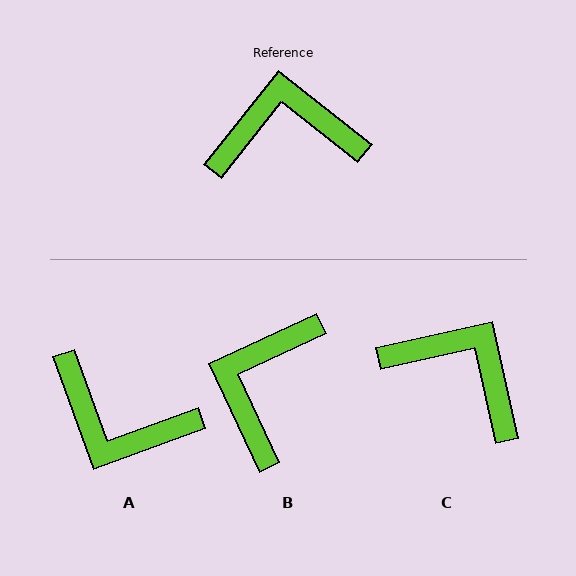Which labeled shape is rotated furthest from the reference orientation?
A, about 148 degrees away.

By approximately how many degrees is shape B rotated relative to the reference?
Approximately 63 degrees counter-clockwise.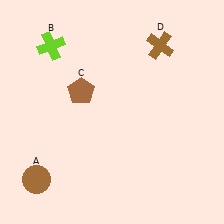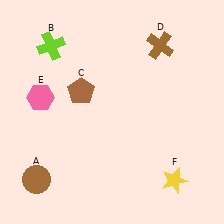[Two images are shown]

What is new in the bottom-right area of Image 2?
A yellow star (F) was added in the bottom-right area of Image 2.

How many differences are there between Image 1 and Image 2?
There are 2 differences between the two images.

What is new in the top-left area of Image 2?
A pink hexagon (E) was added in the top-left area of Image 2.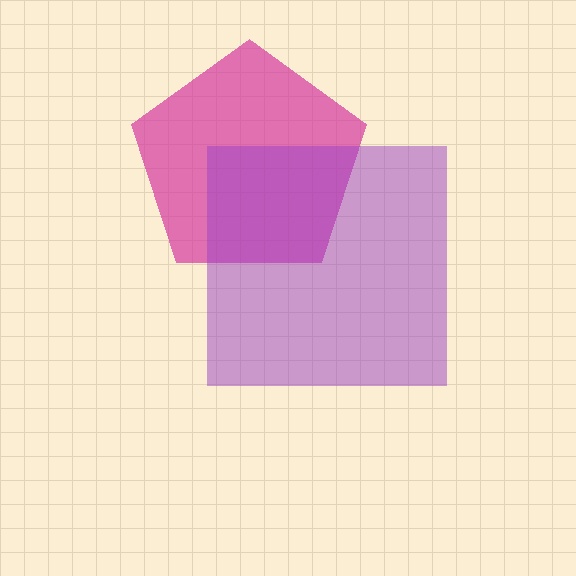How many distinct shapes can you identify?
There are 2 distinct shapes: a magenta pentagon, a purple square.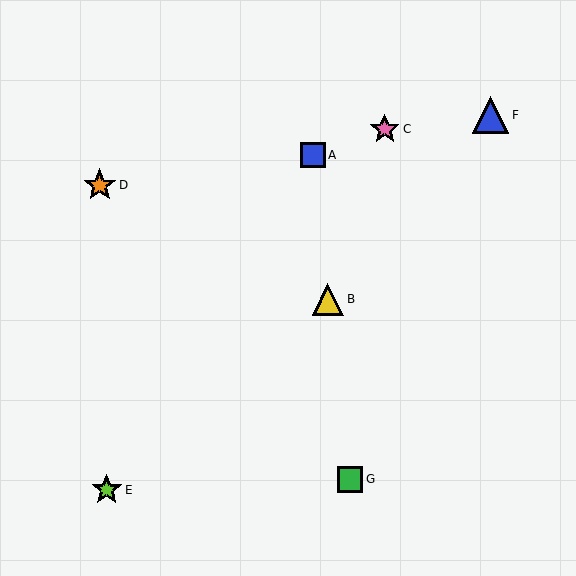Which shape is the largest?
The blue triangle (labeled F) is the largest.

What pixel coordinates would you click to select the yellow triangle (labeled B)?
Click at (328, 299) to select the yellow triangle B.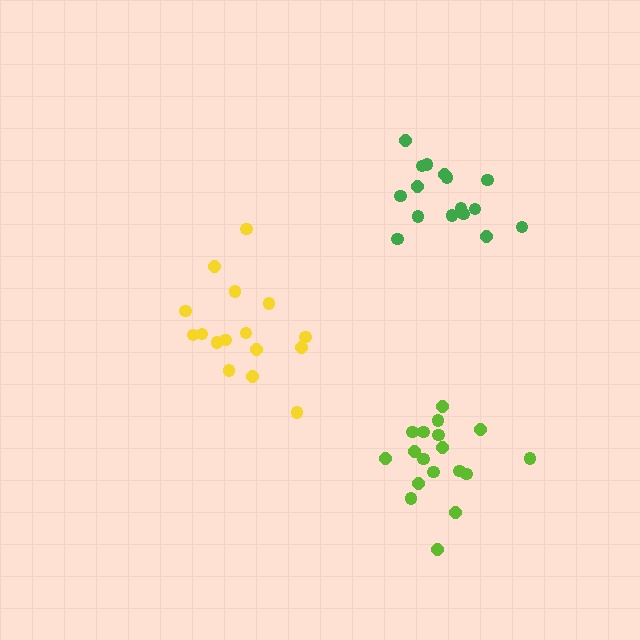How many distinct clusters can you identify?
There are 3 distinct clusters.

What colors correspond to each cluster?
The clusters are colored: lime, green, yellow.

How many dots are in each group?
Group 1: 18 dots, Group 2: 16 dots, Group 3: 16 dots (50 total).